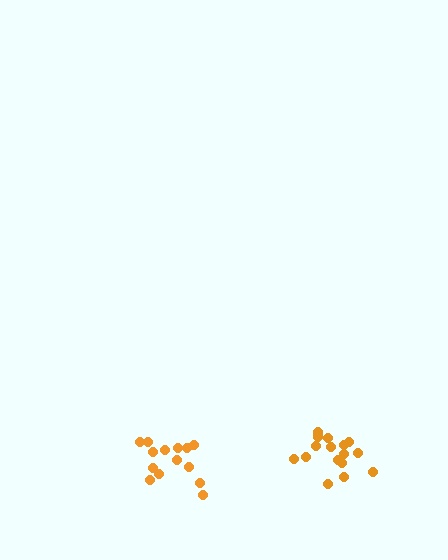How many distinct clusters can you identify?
There are 2 distinct clusters.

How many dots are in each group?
Group 1: 14 dots, Group 2: 16 dots (30 total).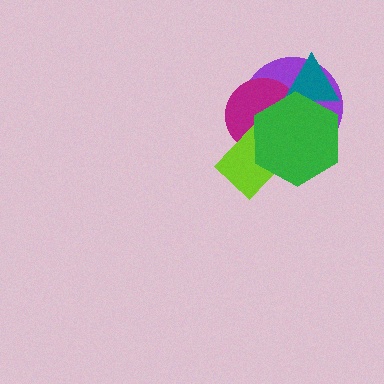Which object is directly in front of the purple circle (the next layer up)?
The magenta circle is directly in front of the purple circle.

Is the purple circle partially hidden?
Yes, it is partially covered by another shape.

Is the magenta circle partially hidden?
Yes, it is partially covered by another shape.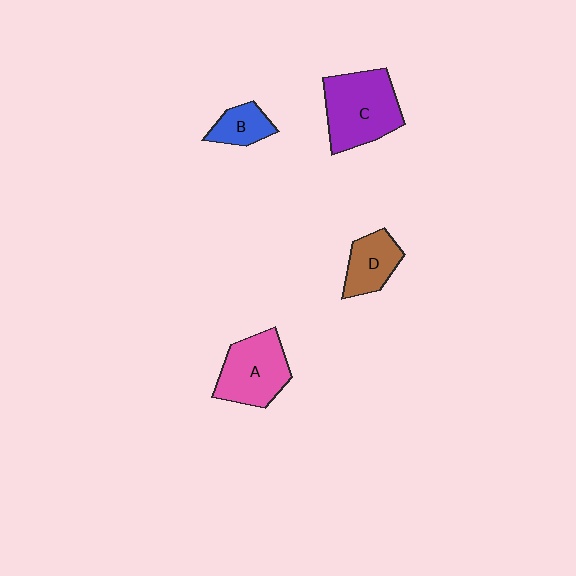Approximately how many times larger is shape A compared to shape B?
Approximately 2.1 times.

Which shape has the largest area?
Shape C (purple).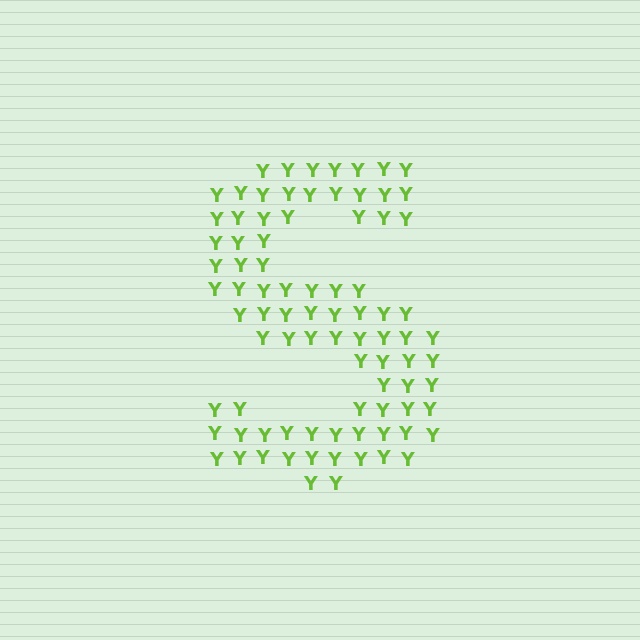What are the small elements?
The small elements are letter Y's.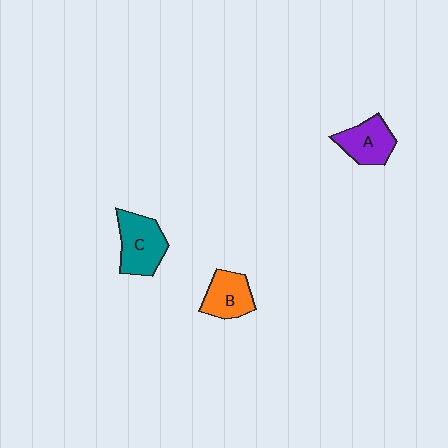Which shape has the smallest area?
Shape B (orange).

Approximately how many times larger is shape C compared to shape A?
Approximately 1.2 times.